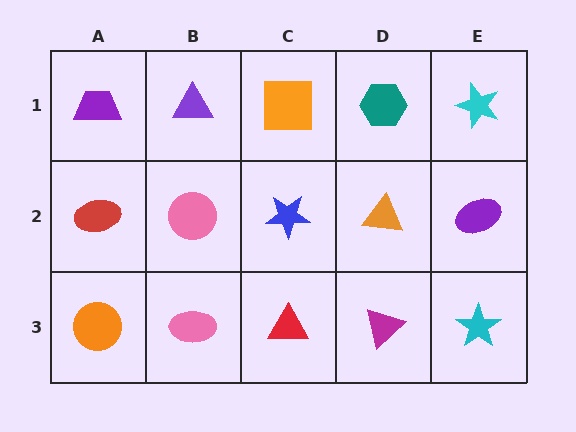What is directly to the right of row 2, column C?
An orange triangle.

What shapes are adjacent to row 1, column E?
A purple ellipse (row 2, column E), a teal hexagon (row 1, column D).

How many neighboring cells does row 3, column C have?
3.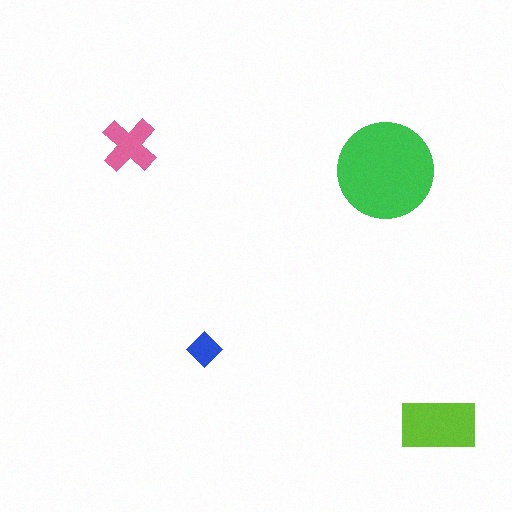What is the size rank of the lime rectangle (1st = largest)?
2nd.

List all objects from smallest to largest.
The blue diamond, the pink cross, the lime rectangle, the green circle.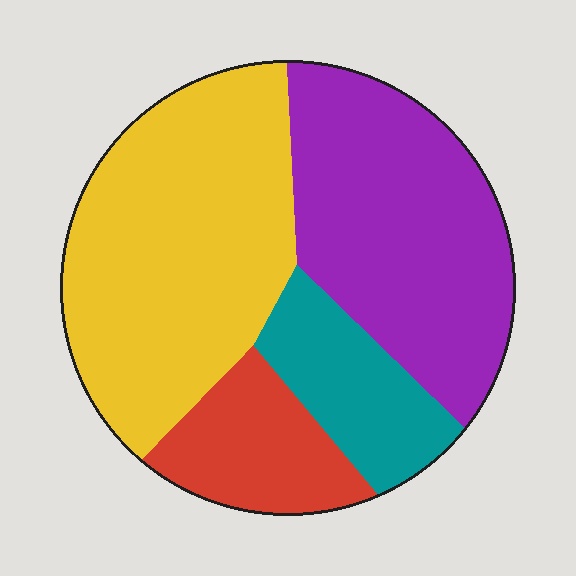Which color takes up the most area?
Yellow, at roughly 40%.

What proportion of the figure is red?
Red covers roughly 15% of the figure.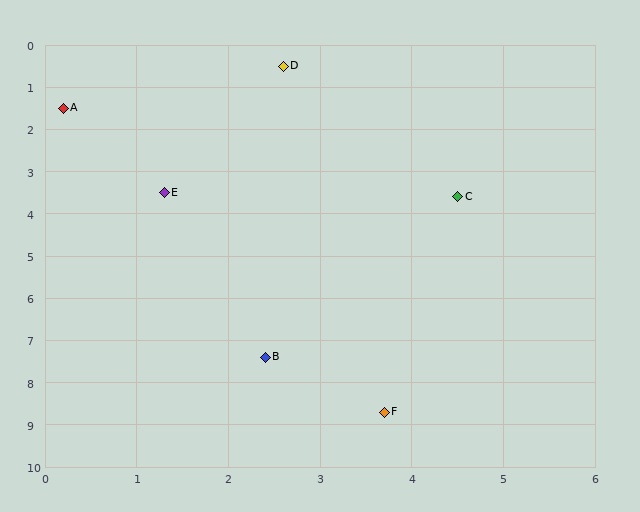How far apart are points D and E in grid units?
Points D and E are about 3.3 grid units apart.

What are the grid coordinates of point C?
Point C is at approximately (4.5, 3.6).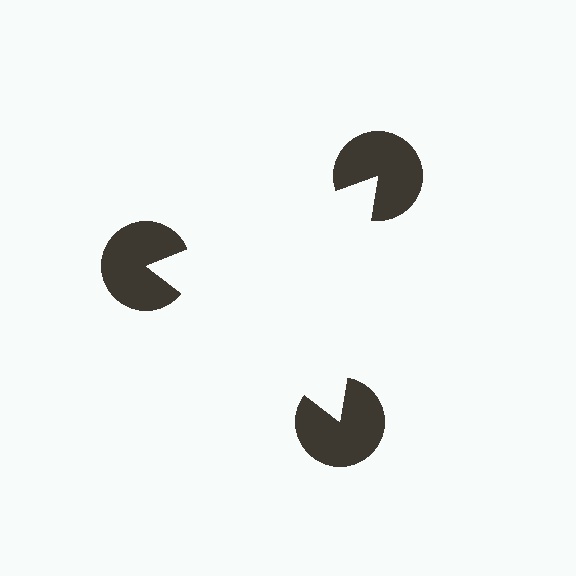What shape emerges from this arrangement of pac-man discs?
An illusory triangle — its edges are inferred from the aligned wedge cuts in the pac-man discs, not physically drawn.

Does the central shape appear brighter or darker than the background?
It typically appears slightly brighter than the background, even though no actual brightness change is drawn.